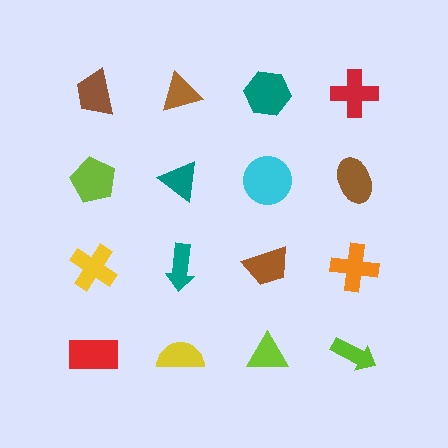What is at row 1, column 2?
A brown triangle.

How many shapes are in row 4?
4 shapes.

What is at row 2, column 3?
A cyan circle.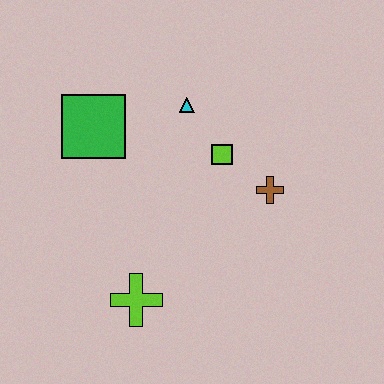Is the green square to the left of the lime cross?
Yes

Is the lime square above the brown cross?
Yes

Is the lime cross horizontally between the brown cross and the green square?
Yes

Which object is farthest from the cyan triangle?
The lime cross is farthest from the cyan triangle.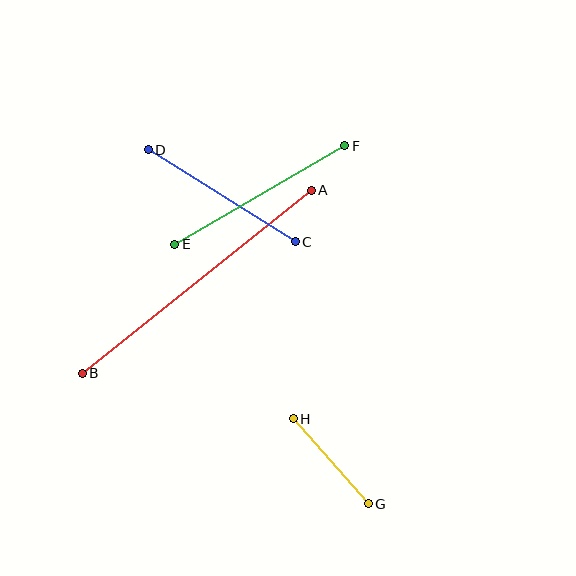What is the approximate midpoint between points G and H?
The midpoint is at approximately (331, 461) pixels.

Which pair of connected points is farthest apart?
Points A and B are farthest apart.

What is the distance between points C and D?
The distance is approximately 173 pixels.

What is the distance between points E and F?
The distance is approximately 197 pixels.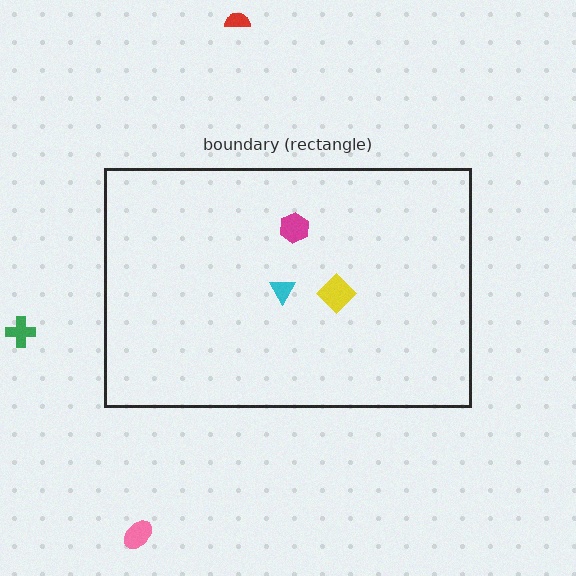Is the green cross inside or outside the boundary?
Outside.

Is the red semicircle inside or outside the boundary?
Outside.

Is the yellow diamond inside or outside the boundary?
Inside.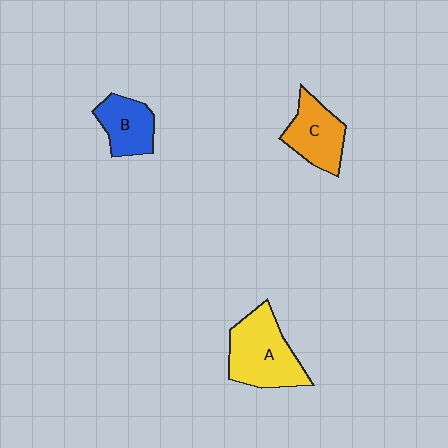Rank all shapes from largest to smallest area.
From largest to smallest: A (yellow), C (orange), B (blue).